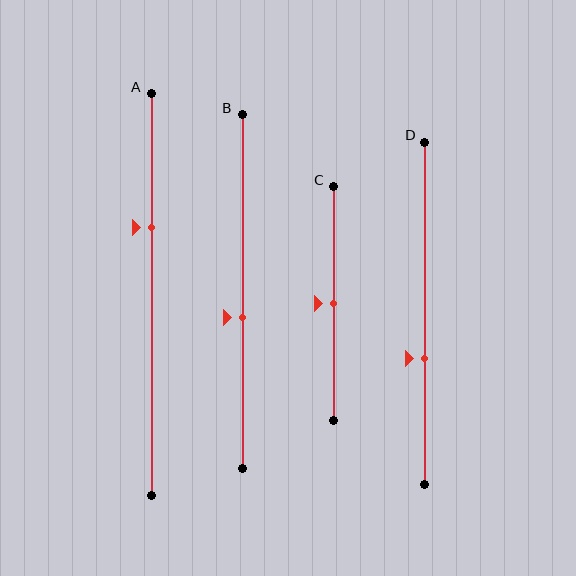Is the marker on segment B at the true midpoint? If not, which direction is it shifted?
No, the marker on segment B is shifted downward by about 7% of the segment length.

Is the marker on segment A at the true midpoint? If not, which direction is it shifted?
No, the marker on segment A is shifted upward by about 17% of the segment length.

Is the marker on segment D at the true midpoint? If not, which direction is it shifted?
No, the marker on segment D is shifted downward by about 13% of the segment length.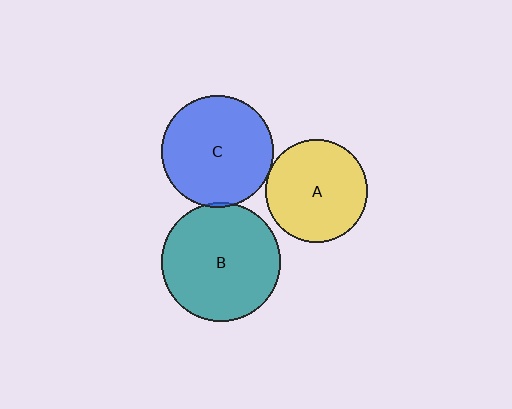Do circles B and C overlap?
Yes.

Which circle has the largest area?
Circle B (teal).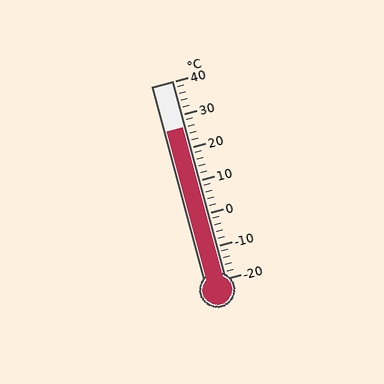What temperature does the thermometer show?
The thermometer shows approximately 26°C.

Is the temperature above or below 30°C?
The temperature is below 30°C.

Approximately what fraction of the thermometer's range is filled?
The thermometer is filled to approximately 75% of its range.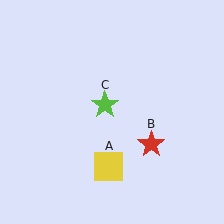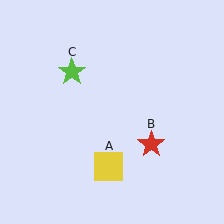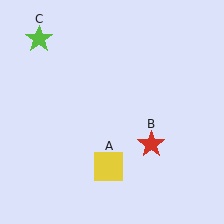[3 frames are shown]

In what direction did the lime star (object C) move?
The lime star (object C) moved up and to the left.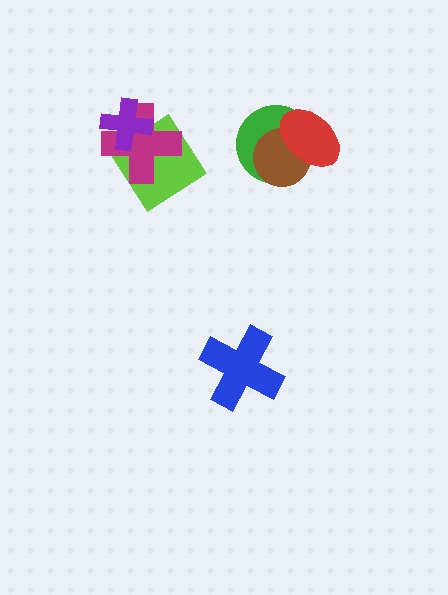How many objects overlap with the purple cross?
2 objects overlap with the purple cross.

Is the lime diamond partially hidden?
Yes, it is partially covered by another shape.